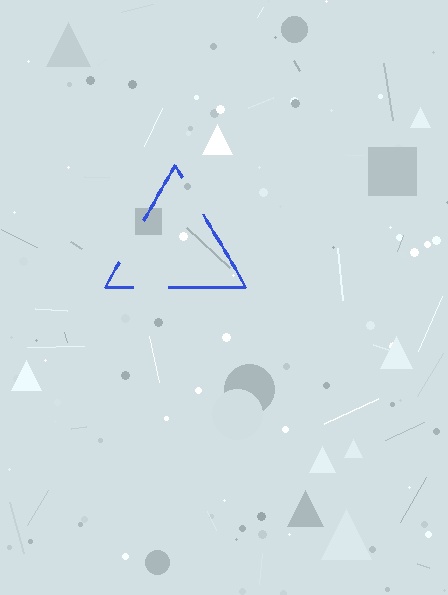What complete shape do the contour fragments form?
The contour fragments form a triangle.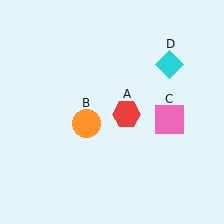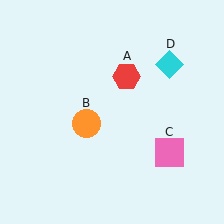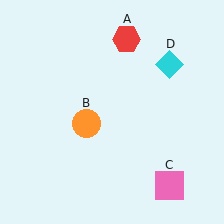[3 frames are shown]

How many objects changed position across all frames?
2 objects changed position: red hexagon (object A), pink square (object C).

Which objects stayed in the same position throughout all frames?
Orange circle (object B) and cyan diamond (object D) remained stationary.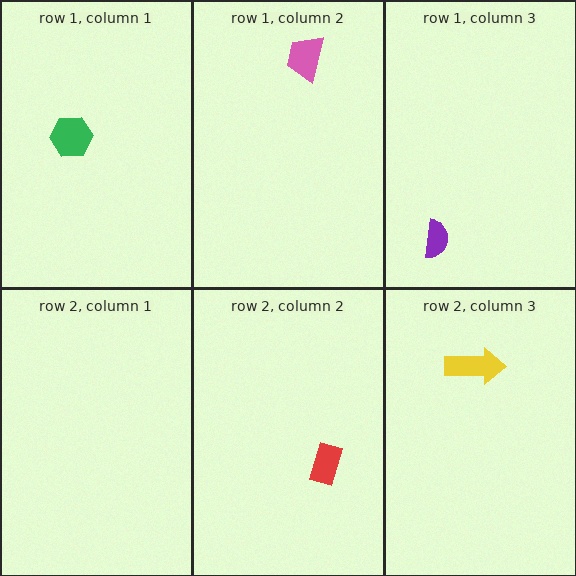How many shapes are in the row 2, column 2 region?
1.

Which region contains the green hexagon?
The row 1, column 1 region.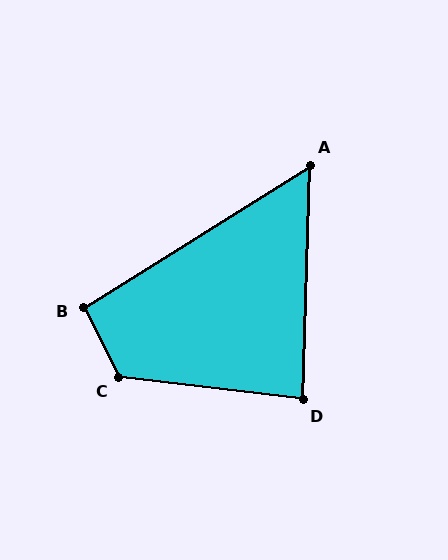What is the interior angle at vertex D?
Approximately 85 degrees (acute).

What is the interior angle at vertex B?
Approximately 95 degrees (obtuse).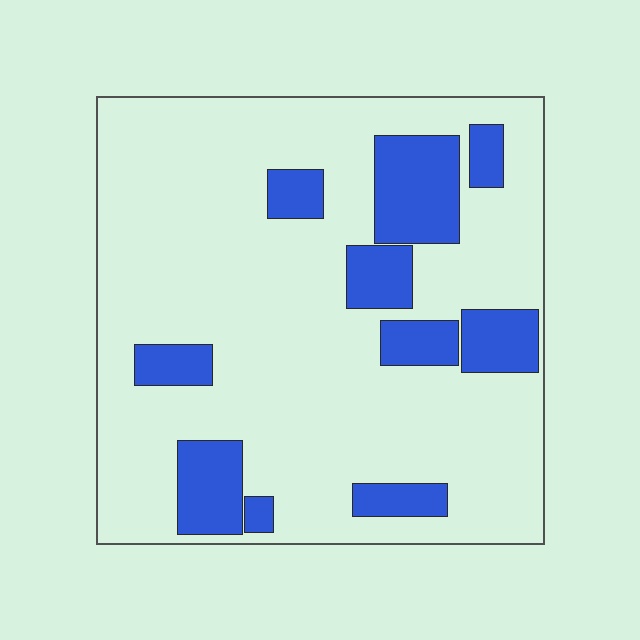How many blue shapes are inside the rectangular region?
10.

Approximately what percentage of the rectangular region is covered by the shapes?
Approximately 20%.